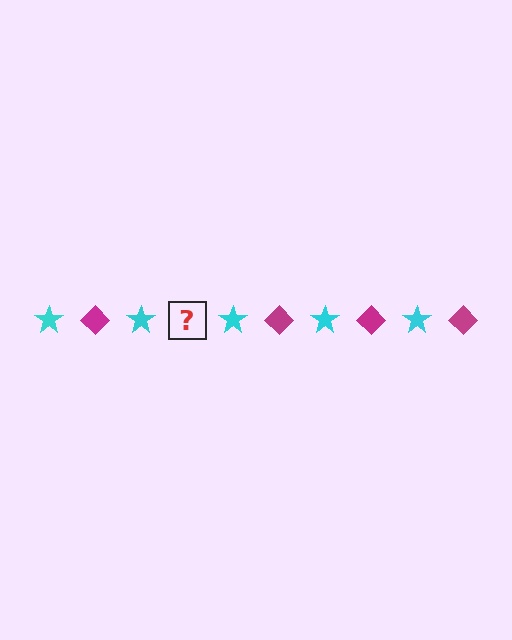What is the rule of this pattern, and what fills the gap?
The rule is that the pattern alternates between cyan star and magenta diamond. The gap should be filled with a magenta diamond.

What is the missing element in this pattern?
The missing element is a magenta diamond.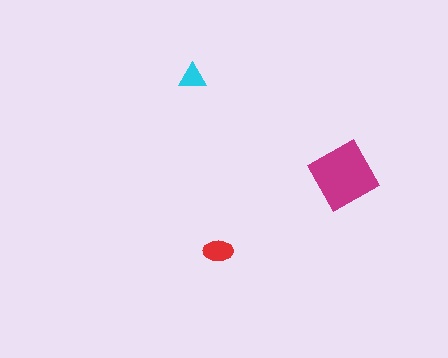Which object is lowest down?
The red ellipse is bottommost.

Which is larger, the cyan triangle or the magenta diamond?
The magenta diamond.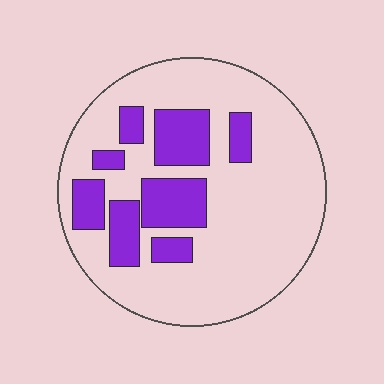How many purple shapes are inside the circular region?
8.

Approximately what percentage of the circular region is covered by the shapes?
Approximately 25%.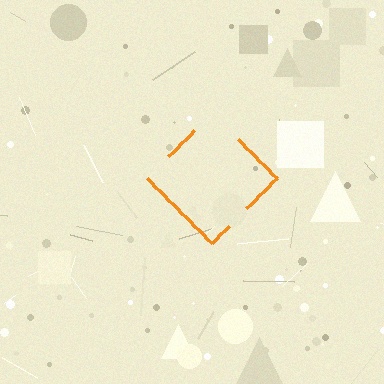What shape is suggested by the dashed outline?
The dashed outline suggests a diamond.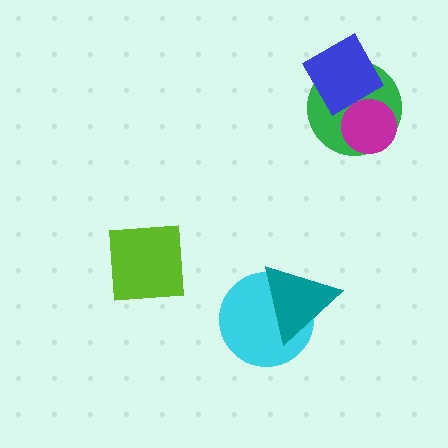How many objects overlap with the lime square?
0 objects overlap with the lime square.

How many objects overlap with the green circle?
2 objects overlap with the green circle.